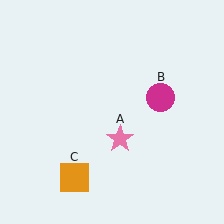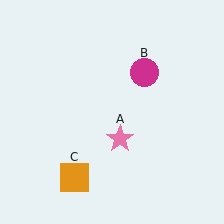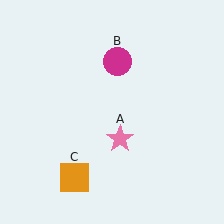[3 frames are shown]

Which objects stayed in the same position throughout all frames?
Pink star (object A) and orange square (object C) remained stationary.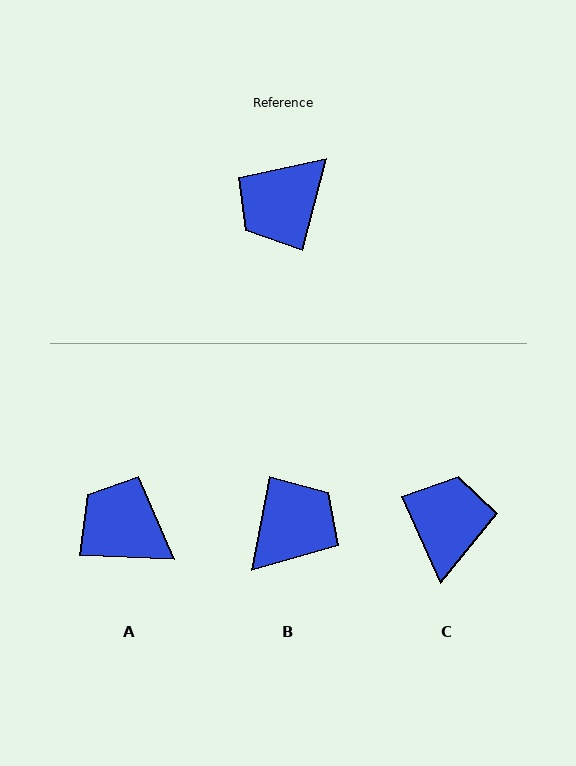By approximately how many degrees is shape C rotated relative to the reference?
Approximately 141 degrees clockwise.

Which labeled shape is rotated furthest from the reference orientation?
B, about 176 degrees away.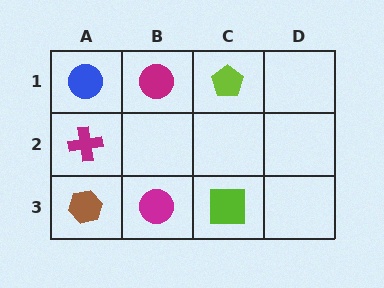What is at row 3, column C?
A lime square.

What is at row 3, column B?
A magenta circle.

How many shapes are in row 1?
3 shapes.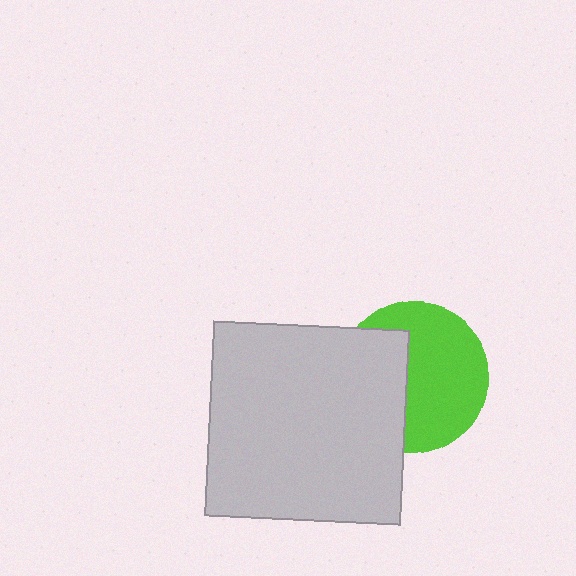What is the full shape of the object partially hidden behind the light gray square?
The partially hidden object is a lime circle.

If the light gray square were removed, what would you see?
You would see the complete lime circle.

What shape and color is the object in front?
The object in front is a light gray square.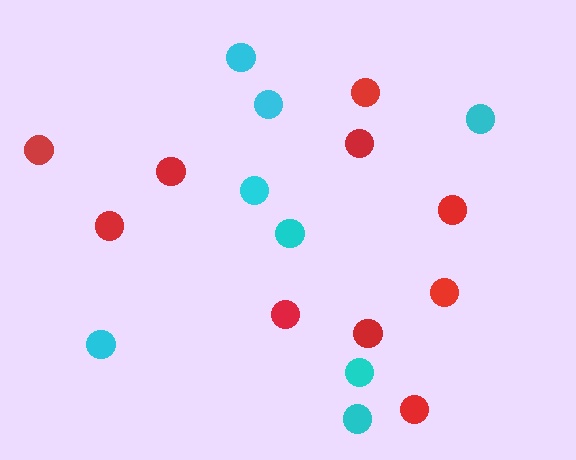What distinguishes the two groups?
There are 2 groups: one group of red circles (10) and one group of cyan circles (8).